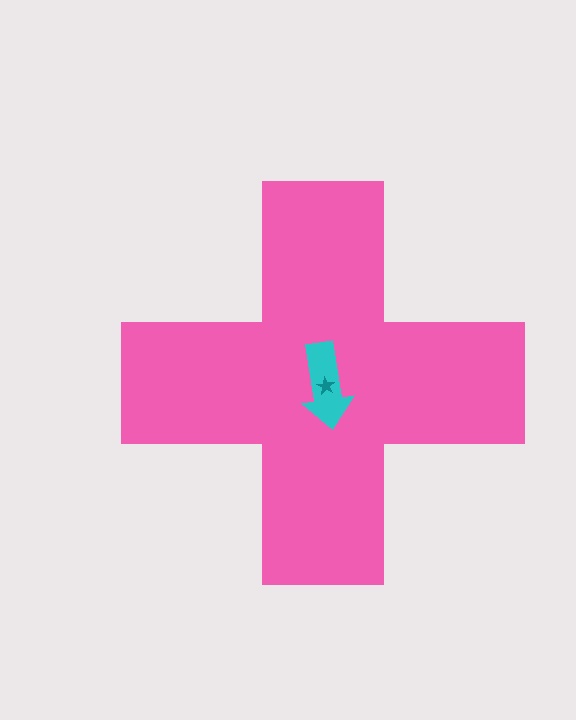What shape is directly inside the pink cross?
The cyan arrow.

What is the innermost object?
The teal star.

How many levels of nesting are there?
3.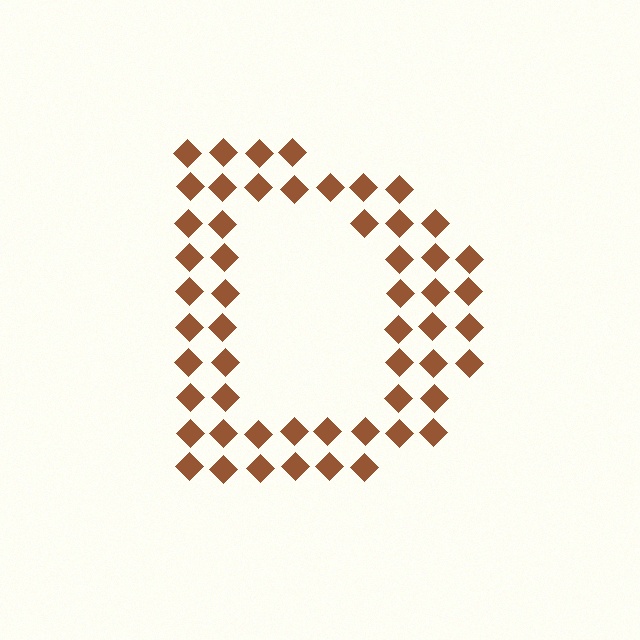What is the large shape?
The large shape is the letter D.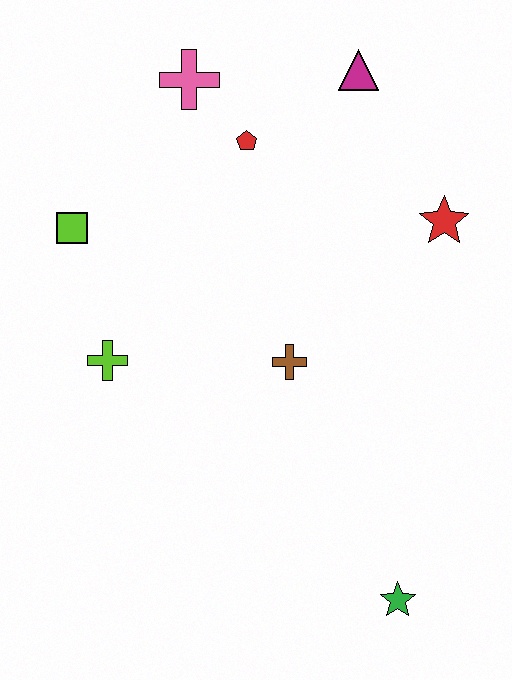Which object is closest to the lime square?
The lime cross is closest to the lime square.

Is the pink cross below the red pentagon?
No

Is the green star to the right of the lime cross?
Yes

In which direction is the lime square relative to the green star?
The lime square is above the green star.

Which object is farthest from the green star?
The pink cross is farthest from the green star.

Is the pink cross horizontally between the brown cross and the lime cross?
Yes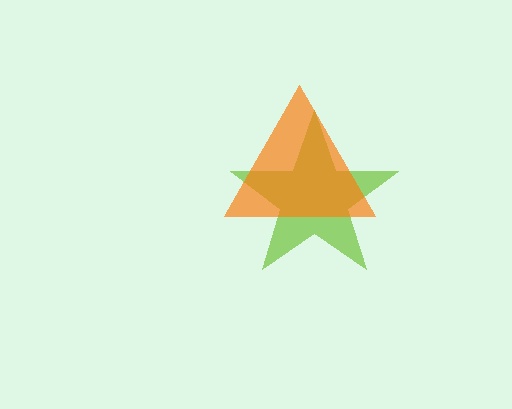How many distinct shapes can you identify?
There are 2 distinct shapes: a lime star, an orange triangle.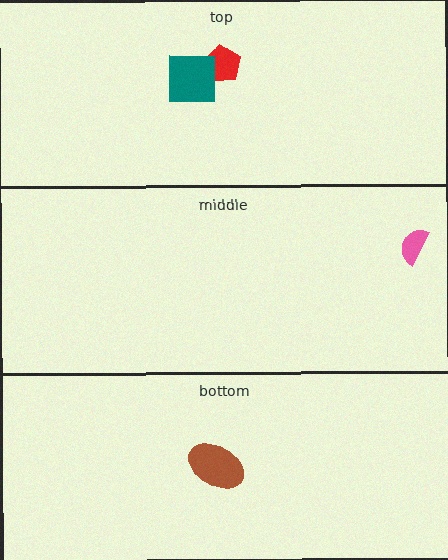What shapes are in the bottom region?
The brown ellipse.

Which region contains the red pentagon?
The top region.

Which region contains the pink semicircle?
The middle region.